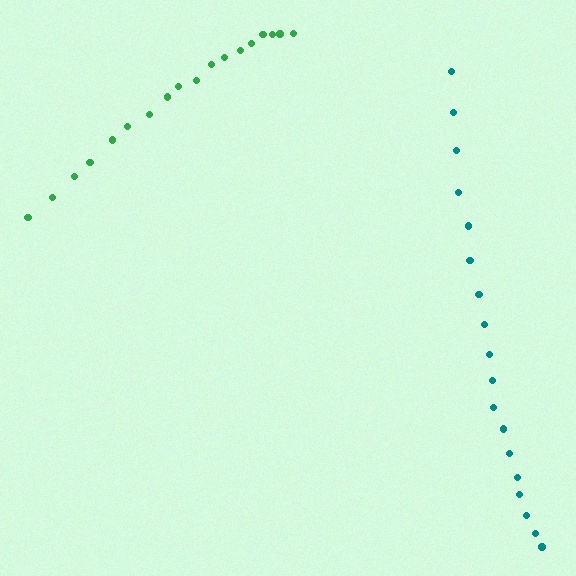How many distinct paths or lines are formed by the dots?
There are 2 distinct paths.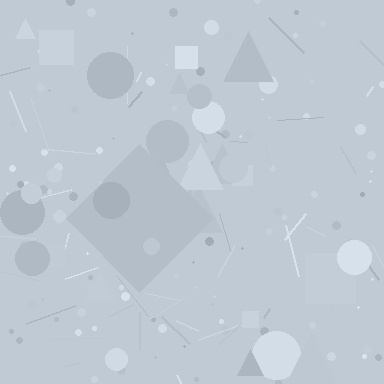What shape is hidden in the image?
A diamond is hidden in the image.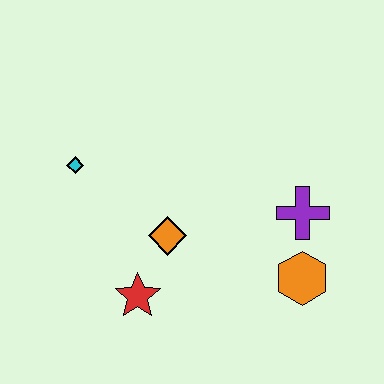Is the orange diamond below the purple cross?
Yes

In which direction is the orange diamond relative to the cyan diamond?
The orange diamond is to the right of the cyan diamond.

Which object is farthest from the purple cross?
The cyan diamond is farthest from the purple cross.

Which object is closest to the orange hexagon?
The purple cross is closest to the orange hexagon.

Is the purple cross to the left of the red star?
No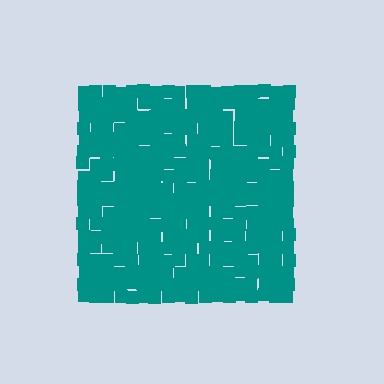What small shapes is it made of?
It is made of small squares.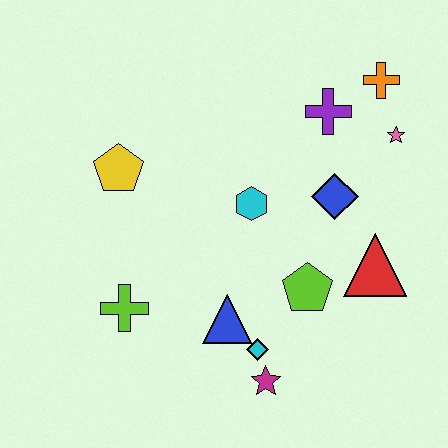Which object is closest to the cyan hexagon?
The blue diamond is closest to the cyan hexagon.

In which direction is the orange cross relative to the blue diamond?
The orange cross is above the blue diamond.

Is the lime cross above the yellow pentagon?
No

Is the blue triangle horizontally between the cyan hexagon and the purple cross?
No